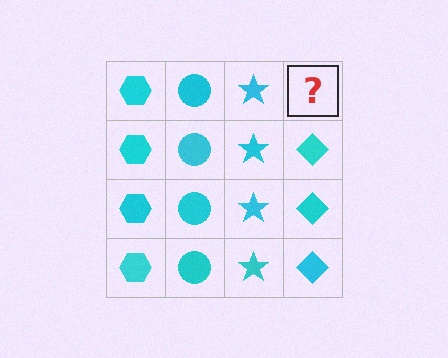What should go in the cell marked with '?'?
The missing cell should contain a cyan diamond.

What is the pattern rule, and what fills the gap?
The rule is that each column has a consistent shape. The gap should be filled with a cyan diamond.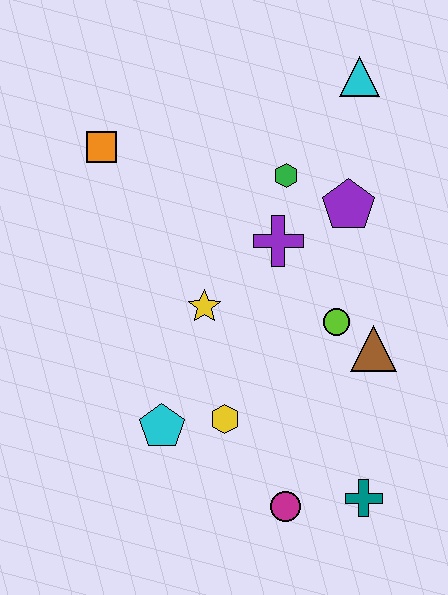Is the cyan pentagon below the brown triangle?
Yes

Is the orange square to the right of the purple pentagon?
No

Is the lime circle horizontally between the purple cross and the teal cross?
Yes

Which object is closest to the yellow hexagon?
The cyan pentagon is closest to the yellow hexagon.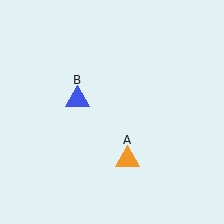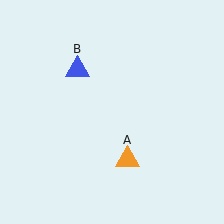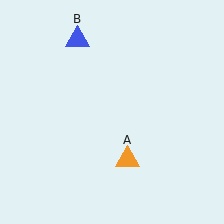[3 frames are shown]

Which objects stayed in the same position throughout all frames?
Orange triangle (object A) remained stationary.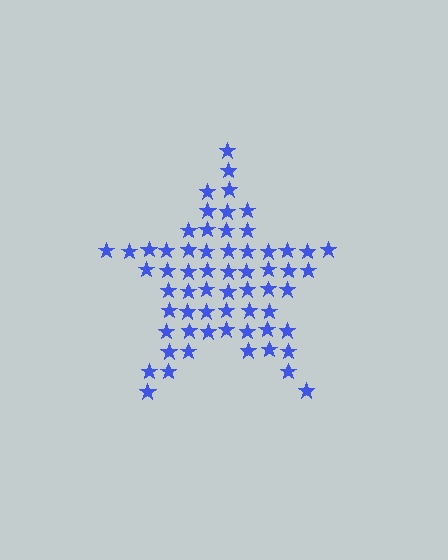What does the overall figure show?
The overall figure shows a star.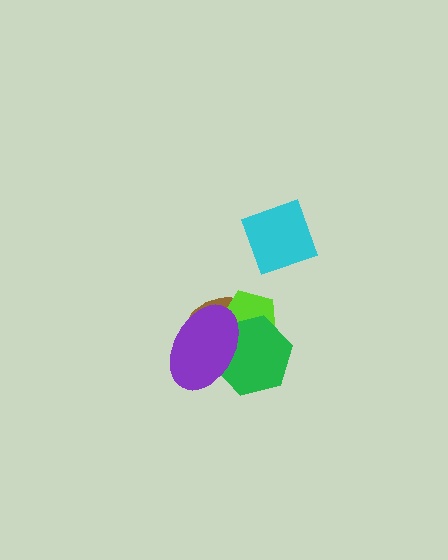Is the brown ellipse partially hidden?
Yes, it is partially covered by another shape.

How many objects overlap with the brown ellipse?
3 objects overlap with the brown ellipse.